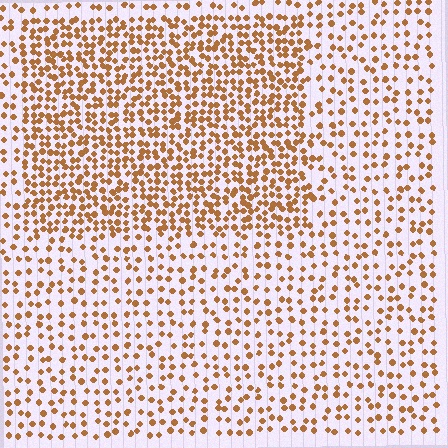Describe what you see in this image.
The image contains small brown elements arranged at two different densities. A rectangle-shaped region is visible where the elements are more densely packed than the surrounding area.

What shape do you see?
I see a rectangle.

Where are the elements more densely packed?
The elements are more densely packed inside the rectangle boundary.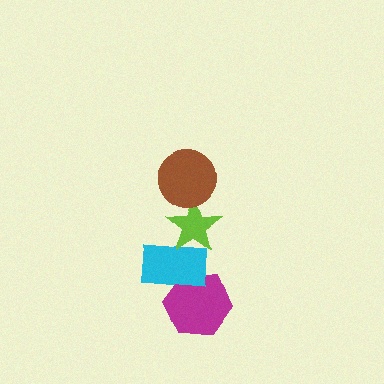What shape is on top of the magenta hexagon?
The cyan rectangle is on top of the magenta hexagon.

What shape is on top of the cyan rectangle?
The lime star is on top of the cyan rectangle.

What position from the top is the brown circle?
The brown circle is 1st from the top.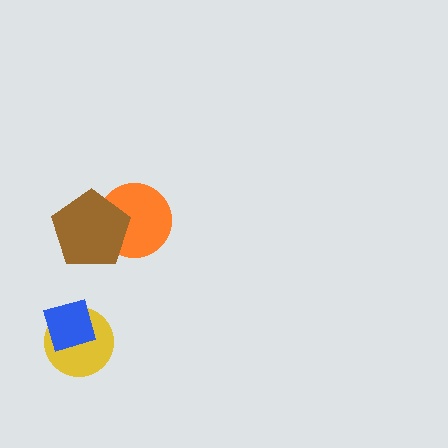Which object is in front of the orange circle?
The brown pentagon is in front of the orange circle.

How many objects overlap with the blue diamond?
1 object overlaps with the blue diamond.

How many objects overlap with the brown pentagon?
1 object overlaps with the brown pentagon.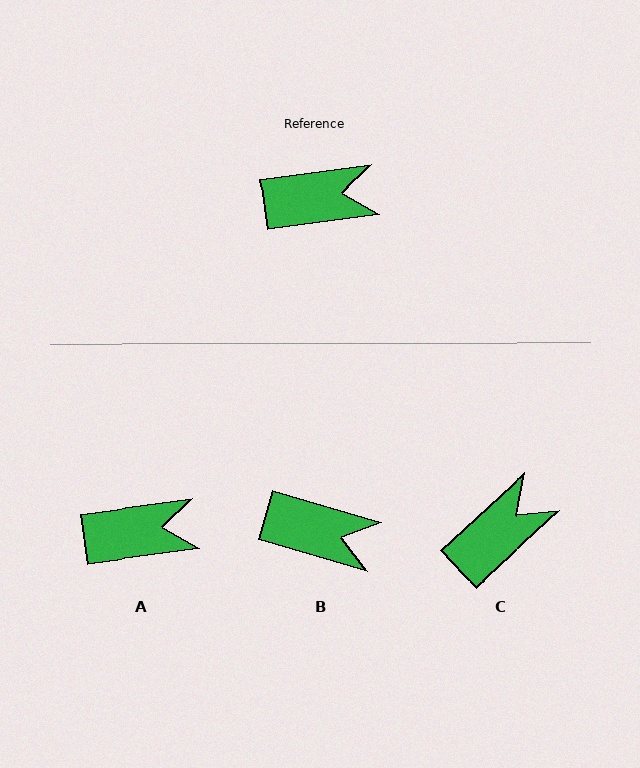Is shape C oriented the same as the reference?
No, it is off by about 35 degrees.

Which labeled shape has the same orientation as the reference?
A.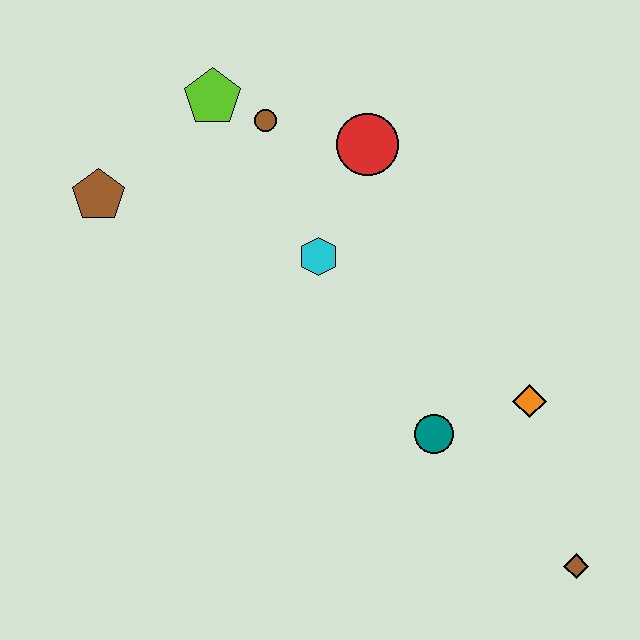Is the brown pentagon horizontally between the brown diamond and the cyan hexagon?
No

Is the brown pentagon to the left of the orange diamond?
Yes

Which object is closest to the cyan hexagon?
The red circle is closest to the cyan hexagon.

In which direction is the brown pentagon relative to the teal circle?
The brown pentagon is to the left of the teal circle.